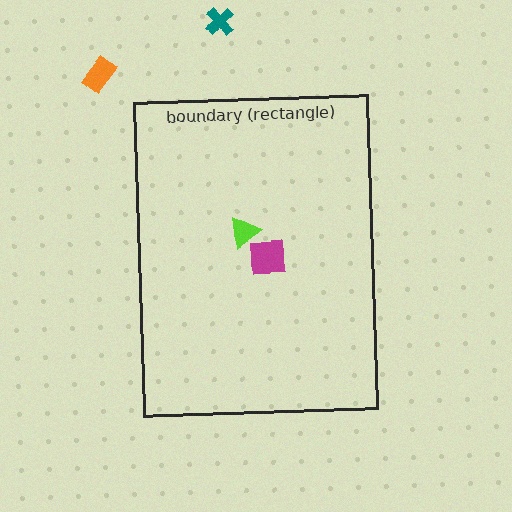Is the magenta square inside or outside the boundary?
Inside.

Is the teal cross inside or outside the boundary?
Outside.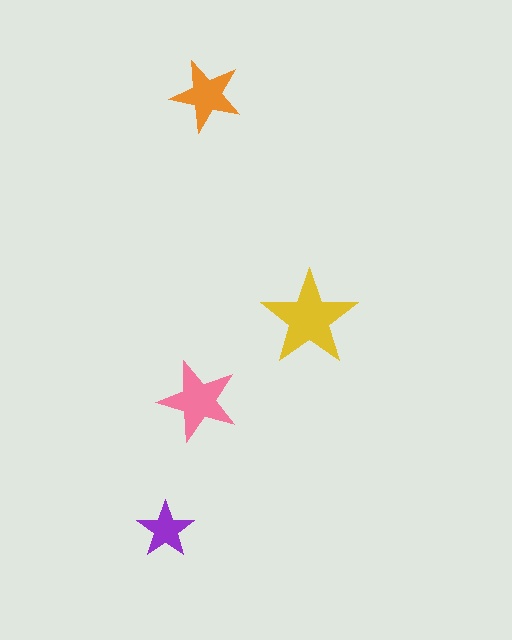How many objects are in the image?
There are 4 objects in the image.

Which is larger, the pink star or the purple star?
The pink one.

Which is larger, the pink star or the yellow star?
The yellow one.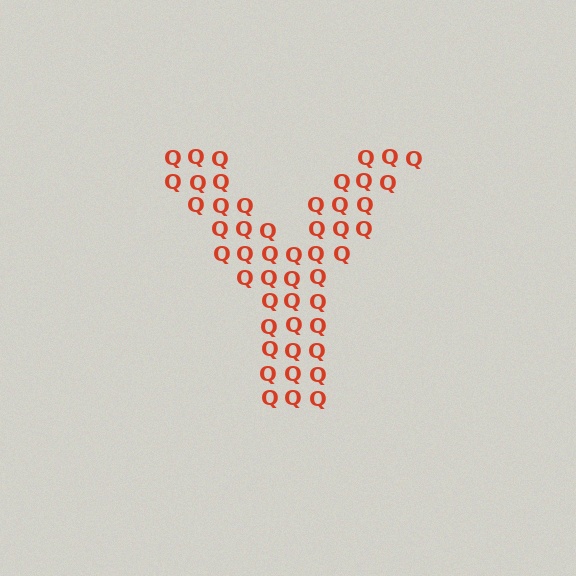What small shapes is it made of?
It is made of small letter Q's.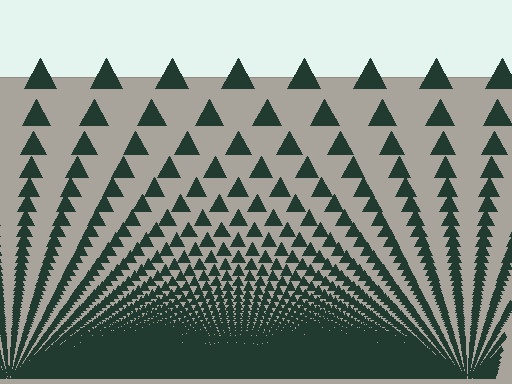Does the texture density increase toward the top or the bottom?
Density increases toward the bottom.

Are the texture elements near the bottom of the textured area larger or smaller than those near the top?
Smaller. The gradient is inverted — elements near the bottom are smaller and denser.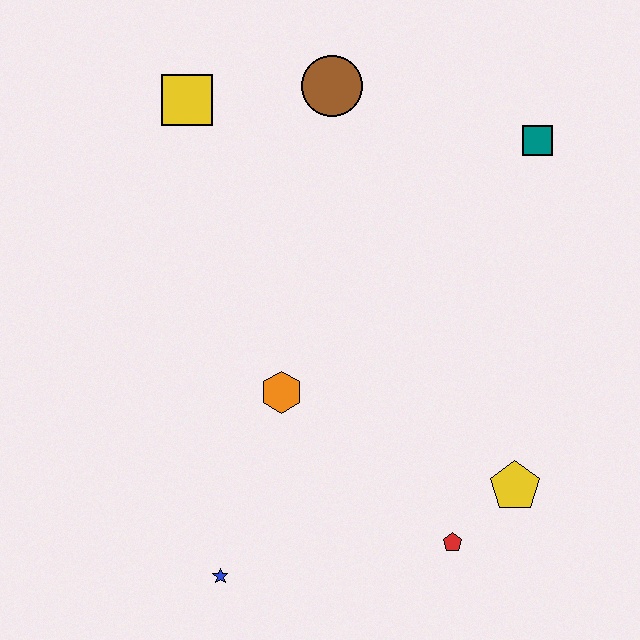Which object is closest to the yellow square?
The brown circle is closest to the yellow square.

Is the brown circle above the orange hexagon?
Yes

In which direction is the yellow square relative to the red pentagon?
The yellow square is above the red pentagon.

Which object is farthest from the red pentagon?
The yellow square is farthest from the red pentagon.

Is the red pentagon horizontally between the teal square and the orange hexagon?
Yes